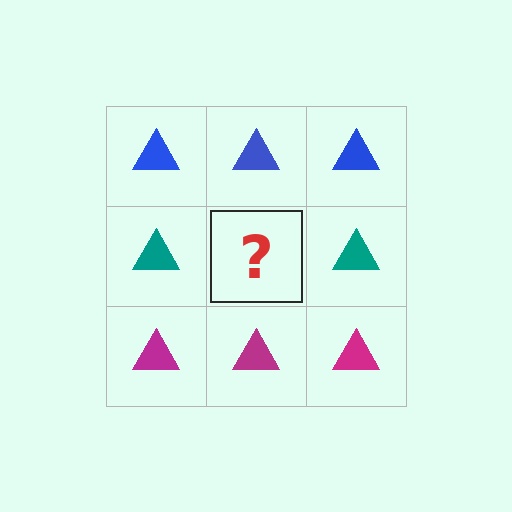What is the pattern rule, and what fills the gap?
The rule is that each row has a consistent color. The gap should be filled with a teal triangle.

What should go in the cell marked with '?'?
The missing cell should contain a teal triangle.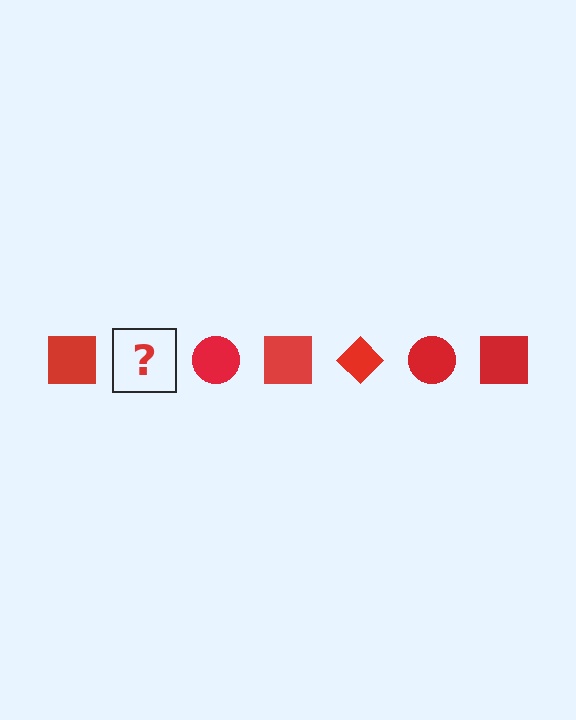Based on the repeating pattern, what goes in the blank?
The blank should be a red diamond.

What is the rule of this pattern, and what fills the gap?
The rule is that the pattern cycles through square, diamond, circle shapes in red. The gap should be filled with a red diamond.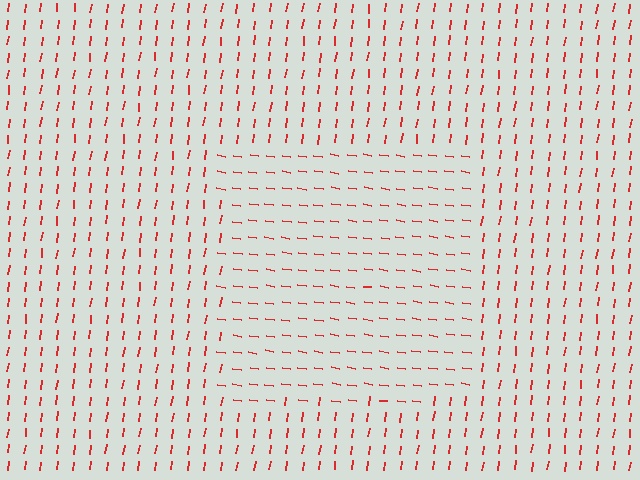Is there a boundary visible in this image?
Yes, there is a texture boundary formed by a change in line orientation.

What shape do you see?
I see a rectangle.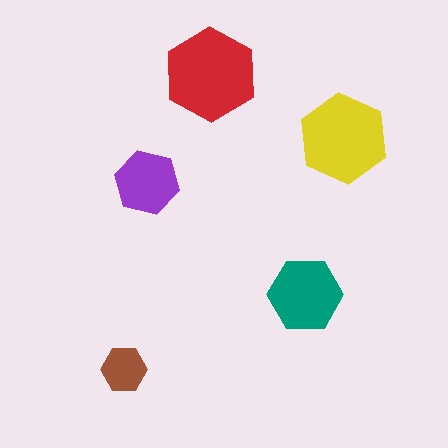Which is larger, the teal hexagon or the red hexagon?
The red one.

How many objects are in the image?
There are 5 objects in the image.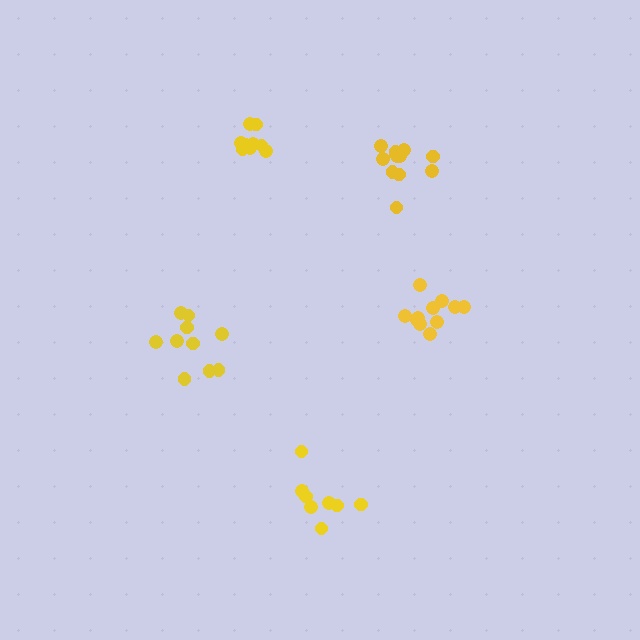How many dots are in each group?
Group 1: 8 dots, Group 2: 11 dots, Group 3: 10 dots, Group 4: 9 dots, Group 5: 12 dots (50 total).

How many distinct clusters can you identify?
There are 5 distinct clusters.